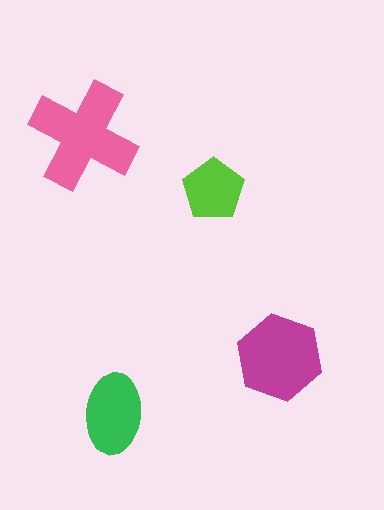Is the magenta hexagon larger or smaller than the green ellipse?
Larger.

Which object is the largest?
The pink cross.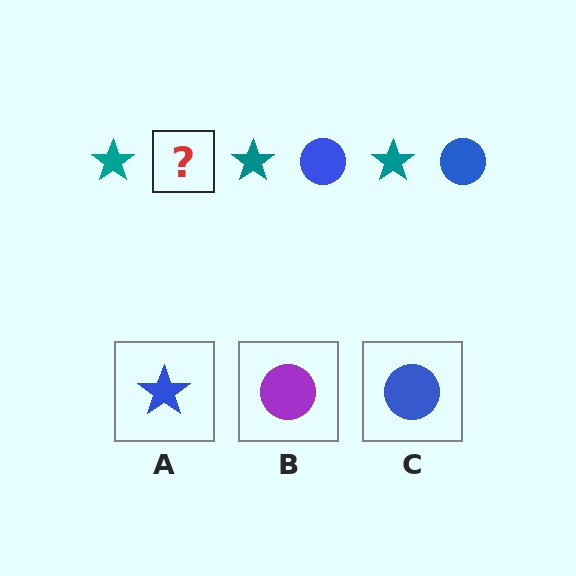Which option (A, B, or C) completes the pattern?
C.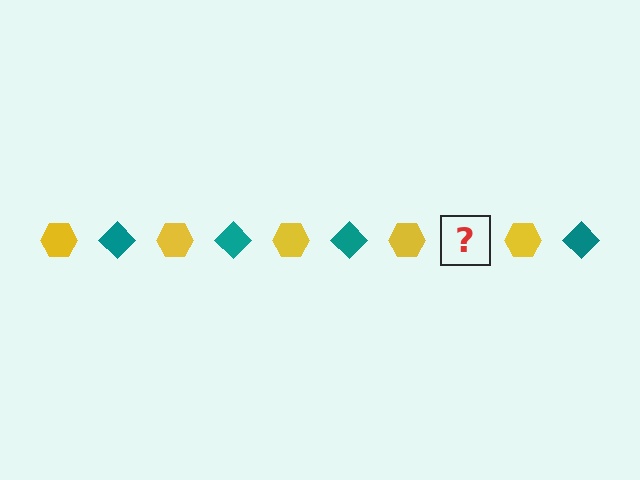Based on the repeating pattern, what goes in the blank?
The blank should be a teal diamond.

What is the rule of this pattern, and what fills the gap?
The rule is that the pattern alternates between yellow hexagon and teal diamond. The gap should be filled with a teal diamond.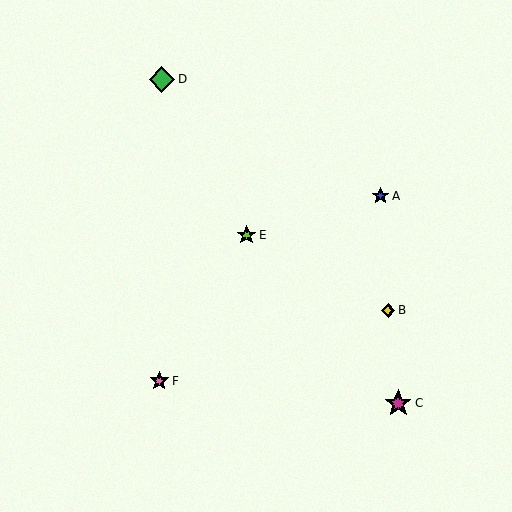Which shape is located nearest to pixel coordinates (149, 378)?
The pink star (labeled F) at (159, 381) is nearest to that location.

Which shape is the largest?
The magenta star (labeled C) is the largest.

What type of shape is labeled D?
Shape D is a green diamond.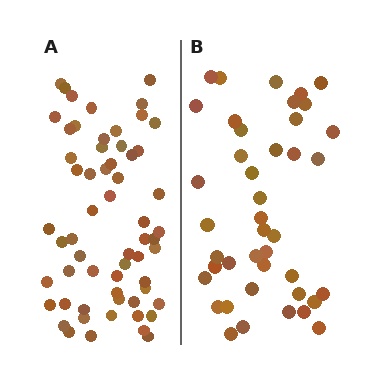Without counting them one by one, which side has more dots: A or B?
Region A (the left region) has more dots.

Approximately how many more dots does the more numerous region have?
Region A has approximately 20 more dots than region B.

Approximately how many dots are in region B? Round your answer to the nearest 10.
About 40 dots. (The exact count is 42, which rounds to 40.)